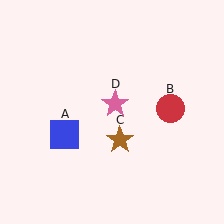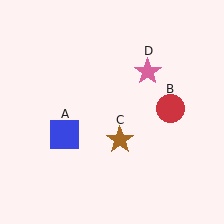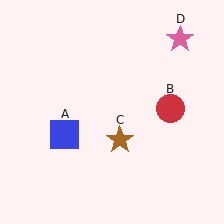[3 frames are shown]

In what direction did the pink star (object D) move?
The pink star (object D) moved up and to the right.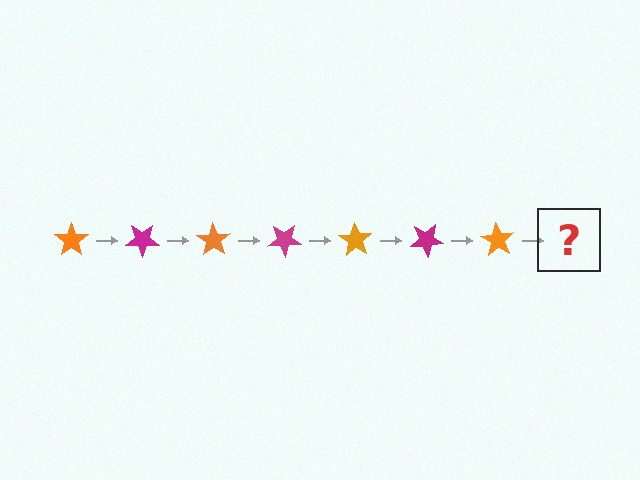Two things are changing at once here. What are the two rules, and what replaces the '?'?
The two rules are that it rotates 35 degrees each step and the color cycles through orange and magenta. The '?' should be a magenta star, rotated 245 degrees from the start.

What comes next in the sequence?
The next element should be a magenta star, rotated 245 degrees from the start.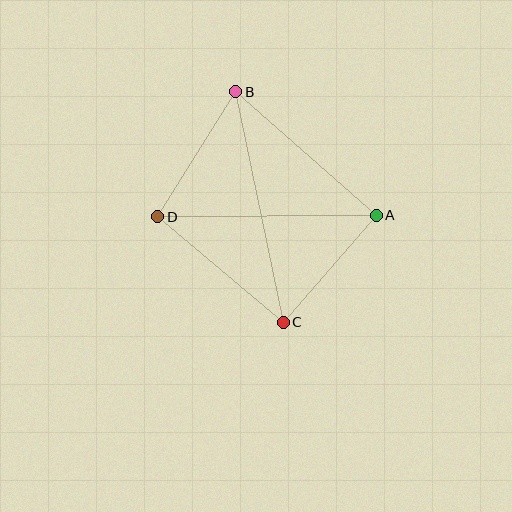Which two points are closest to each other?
Points A and C are closest to each other.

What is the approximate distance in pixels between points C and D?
The distance between C and D is approximately 164 pixels.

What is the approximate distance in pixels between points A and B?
The distance between A and B is approximately 187 pixels.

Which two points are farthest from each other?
Points B and C are farthest from each other.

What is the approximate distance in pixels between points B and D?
The distance between B and D is approximately 147 pixels.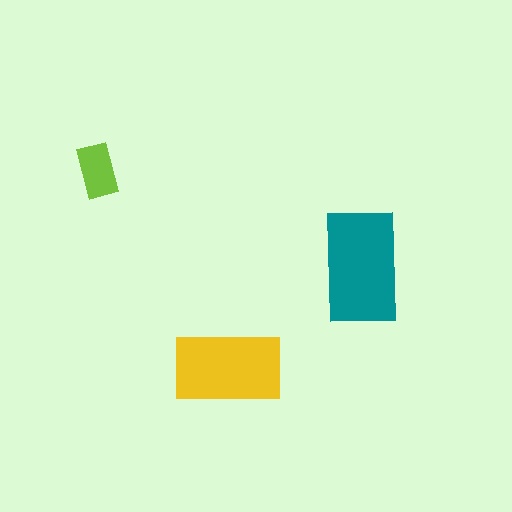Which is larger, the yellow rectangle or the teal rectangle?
The teal one.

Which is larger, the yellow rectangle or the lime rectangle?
The yellow one.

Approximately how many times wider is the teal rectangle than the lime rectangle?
About 2 times wider.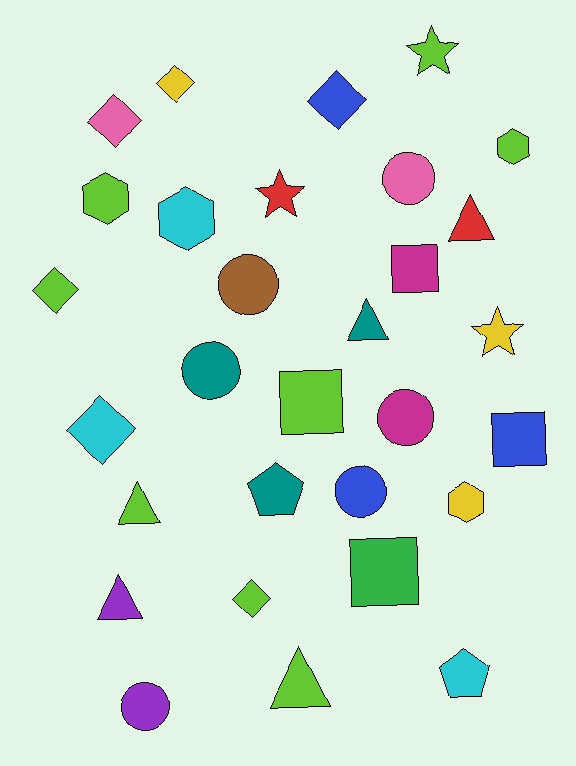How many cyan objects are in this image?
There are 3 cyan objects.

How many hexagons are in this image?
There are 4 hexagons.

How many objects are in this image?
There are 30 objects.